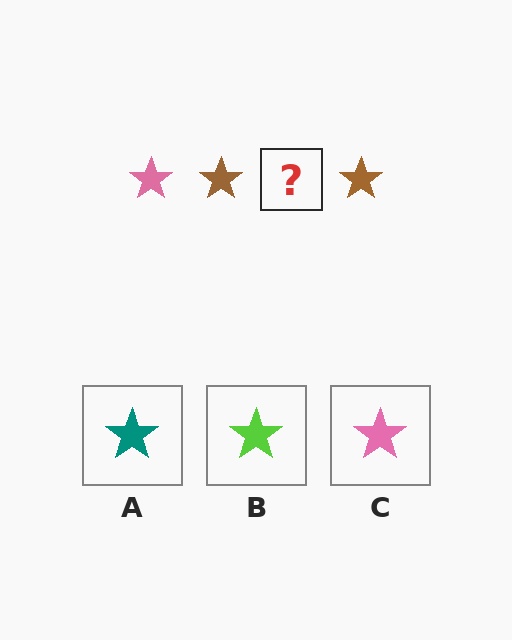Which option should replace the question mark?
Option C.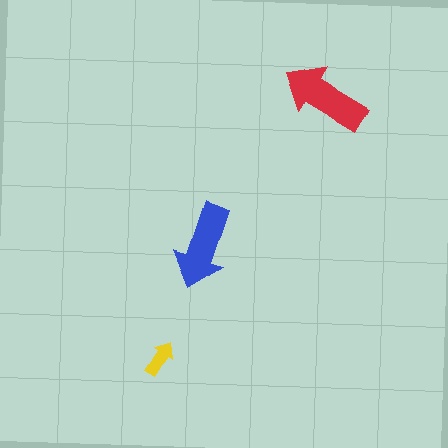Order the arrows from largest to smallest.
the red one, the blue one, the yellow one.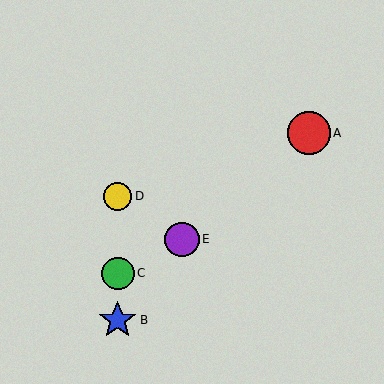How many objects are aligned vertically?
3 objects (B, C, D) are aligned vertically.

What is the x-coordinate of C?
Object C is at x≈118.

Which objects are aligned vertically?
Objects B, C, D are aligned vertically.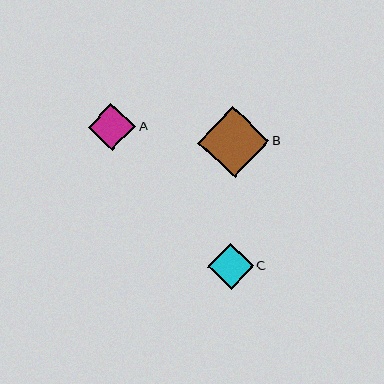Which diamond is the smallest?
Diamond C is the smallest with a size of approximately 46 pixels.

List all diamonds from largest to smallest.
From largest to smallest: B, A, C.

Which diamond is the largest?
Diamond B is the largest with a size of approximately 71 pixels.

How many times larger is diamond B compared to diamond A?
Diamond B is approximately 1.5 times the size of diamond A.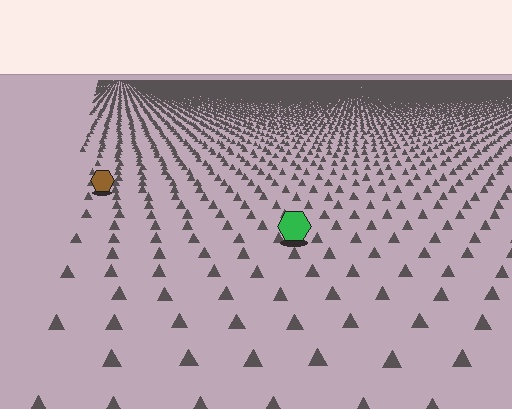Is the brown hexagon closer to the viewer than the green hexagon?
No. The green hexagon is closer — you can tell from the texture gradient: the ground texture is coarser near it.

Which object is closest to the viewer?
The green hexagon is closest. The texture marks near it are larger and more spread out.